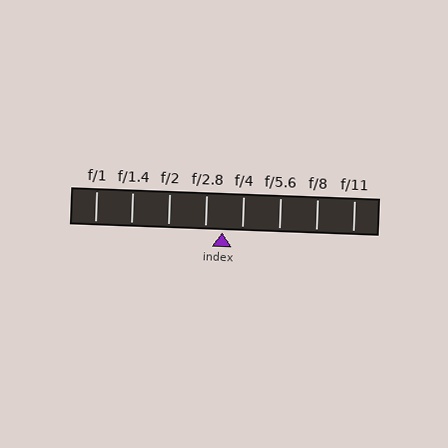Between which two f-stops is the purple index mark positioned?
The index mark is between f/2.8 and f/4.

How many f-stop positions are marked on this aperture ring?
There are 8 f-stop positions marked.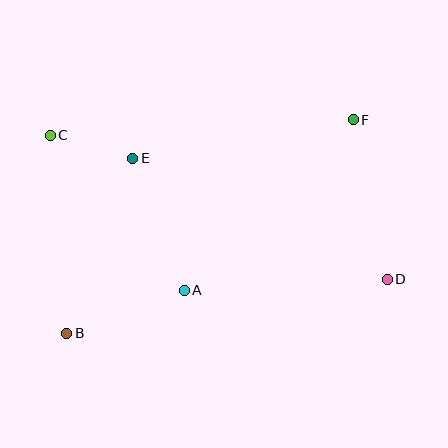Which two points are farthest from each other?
Points C and D are farthest from each other.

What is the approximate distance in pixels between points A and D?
The distance between A and D is approximately 203 pixels.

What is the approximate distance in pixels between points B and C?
The distance between B and C is approximately 198 pixels.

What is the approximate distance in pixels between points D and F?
The distance between D and F is approximately 163 pixels.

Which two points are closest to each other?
Points C and E are closest to each other.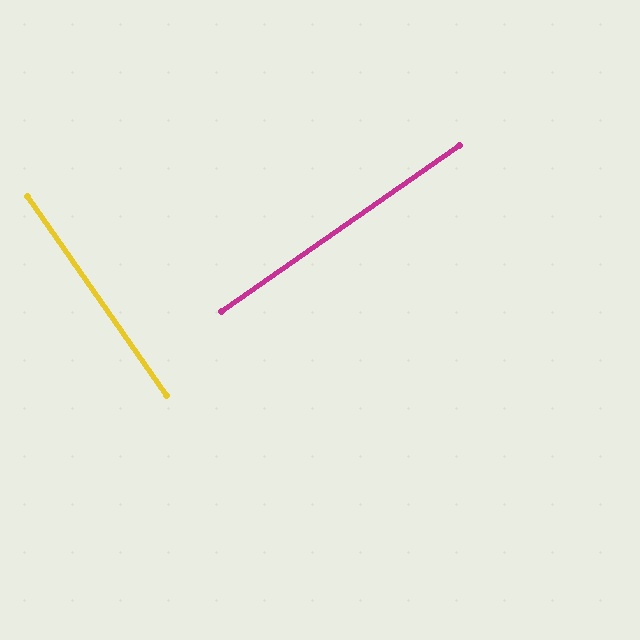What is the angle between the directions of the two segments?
Approximately 90 degrees.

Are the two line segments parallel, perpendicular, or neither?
Perpendicular — they meet at approximately 90°.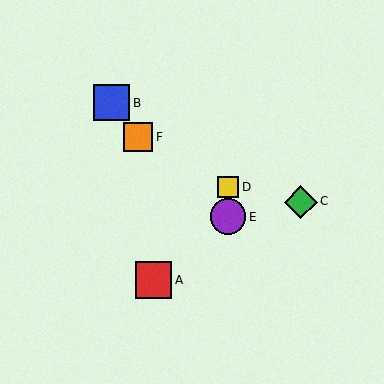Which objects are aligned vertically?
Objects D, E are aligned vertically.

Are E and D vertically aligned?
Yes, both are at x≈228.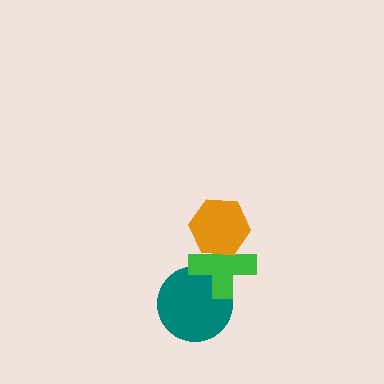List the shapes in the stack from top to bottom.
From top to bottom: the orange hexagon, the green cross, the teal circle.